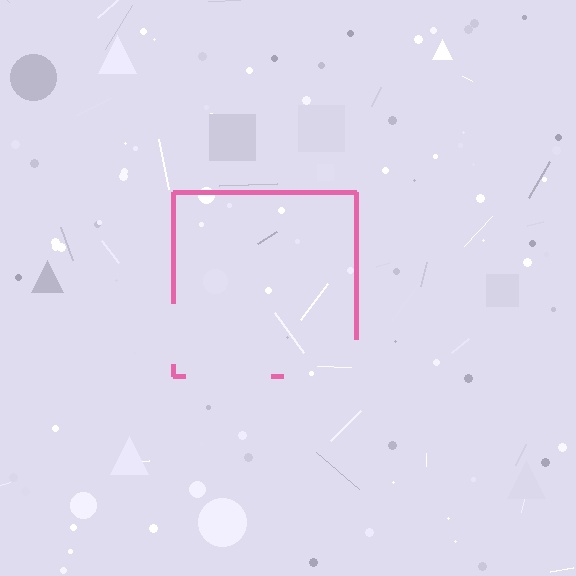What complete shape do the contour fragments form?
The contour fragments form a square.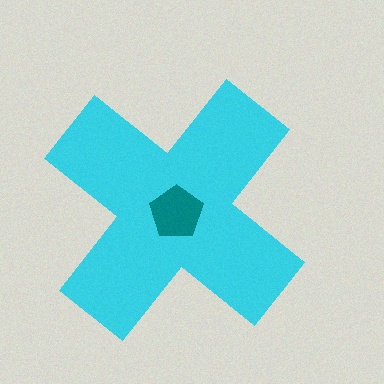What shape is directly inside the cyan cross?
The teal pentagon.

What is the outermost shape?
The cyan cross.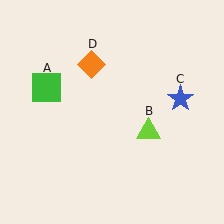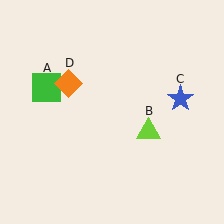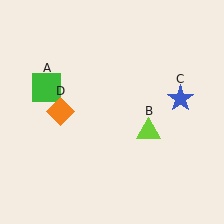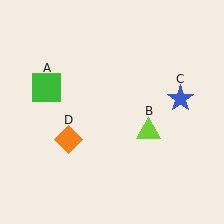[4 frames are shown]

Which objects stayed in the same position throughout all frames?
Green square (object A) and lime triangle (object B) and blue star (object C) remained stationary.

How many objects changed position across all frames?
1 object changed position: orange diamond (object D).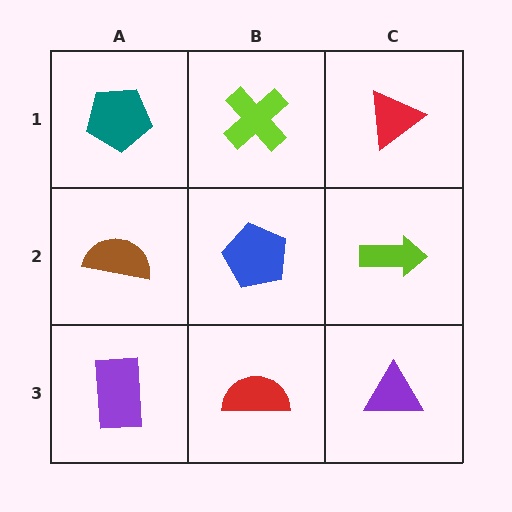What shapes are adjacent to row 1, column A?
A brown semicircle (row 2, column A), a lime cross (row 1, column B).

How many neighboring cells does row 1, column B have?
3.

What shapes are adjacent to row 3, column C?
A lime arrow (row 2, column C), a red semicircle (row 3, column B).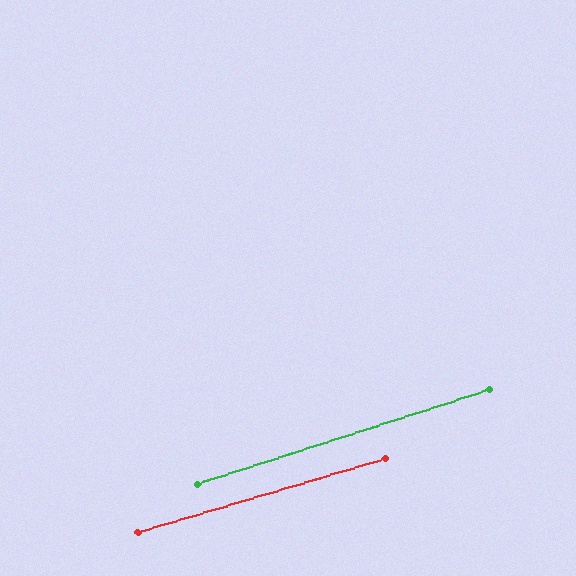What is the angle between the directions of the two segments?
Approximately 1 degree.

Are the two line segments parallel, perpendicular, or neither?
Parallel — their directions differ by only 1.3°.